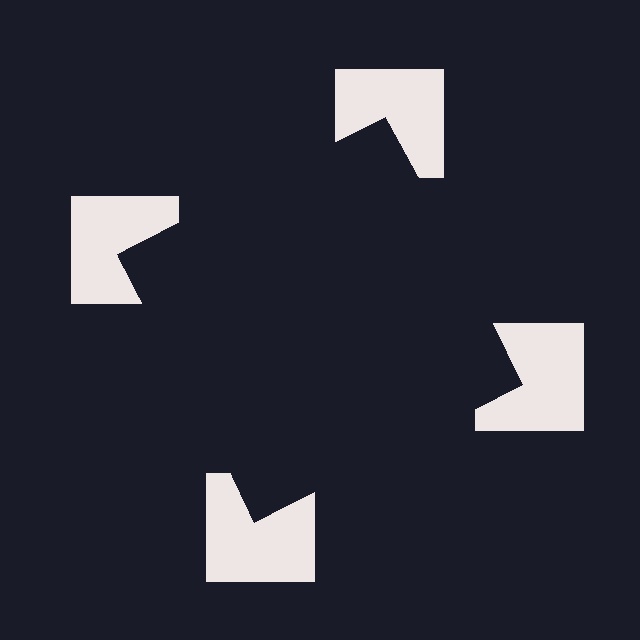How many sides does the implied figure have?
4 sides.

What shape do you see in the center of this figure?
An illusory square — its edges are inferred from the aligned wedge cuts in the notched squares, not physically drawn.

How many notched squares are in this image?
There are 4 — one at each vertex of the illusory square.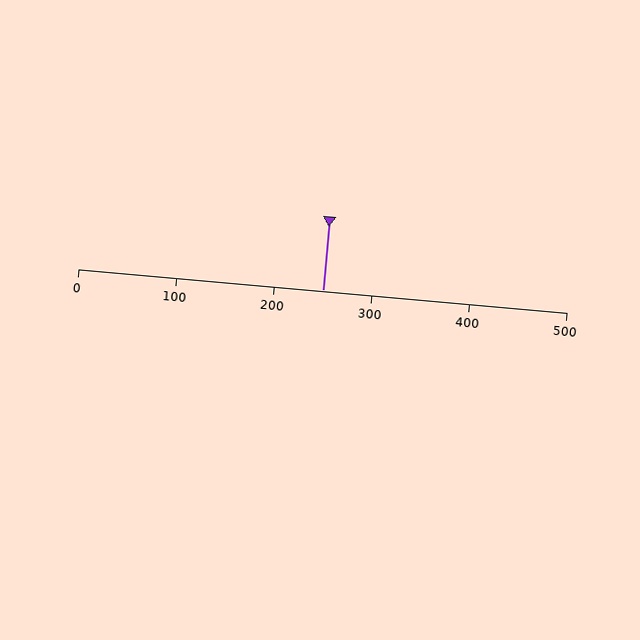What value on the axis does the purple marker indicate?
The marker indicates approximately 250.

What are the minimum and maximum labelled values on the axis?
The axis runs from 0 to 500.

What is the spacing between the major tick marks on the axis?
The major ticks are spaced 100 apart.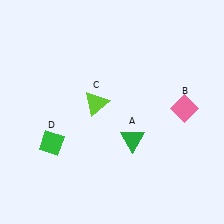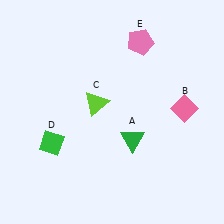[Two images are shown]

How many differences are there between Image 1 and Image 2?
There is 1 difference between the two images.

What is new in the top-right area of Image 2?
A pink pentagon (E) was added in the top-right area of Image 2.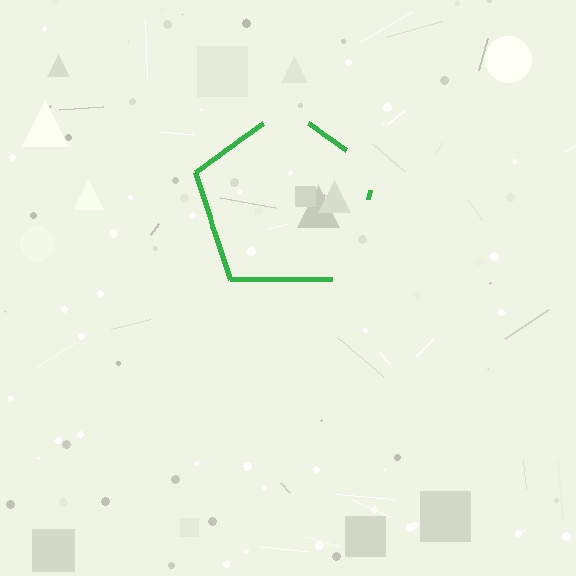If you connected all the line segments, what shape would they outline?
They would outline a pentagon.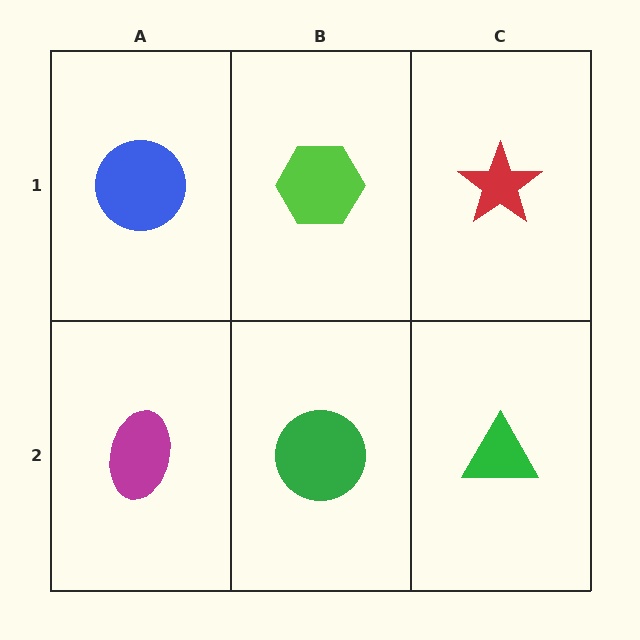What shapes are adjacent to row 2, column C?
A red star (row 1, column C), a green circle (row 2, column B).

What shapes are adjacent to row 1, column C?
A green triangle (row 2, column C), a lime hexagon (row 1, column B).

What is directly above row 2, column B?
A lime hexagon.